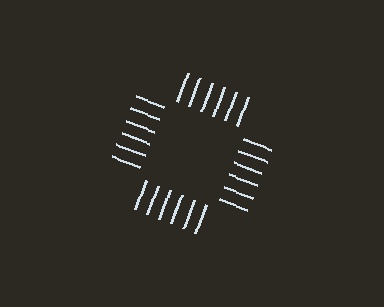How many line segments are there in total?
24 — 6 along each of the 4 edges.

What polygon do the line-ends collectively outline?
An illusory square — the line segments terminate on its edges but no continuous stroke is drawn.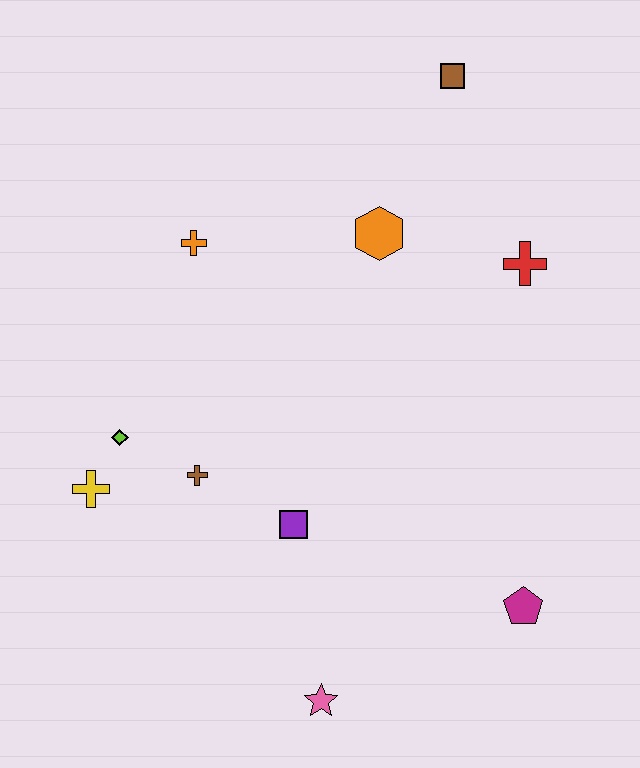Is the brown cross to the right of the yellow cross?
Yes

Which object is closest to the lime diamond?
The yellow cross is closest to the lime diamond.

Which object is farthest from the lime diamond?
The brown square is farthest from the lime diamond.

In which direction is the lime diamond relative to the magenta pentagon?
The lime diamond is to the left of the magenta pentagon.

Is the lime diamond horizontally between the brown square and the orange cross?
No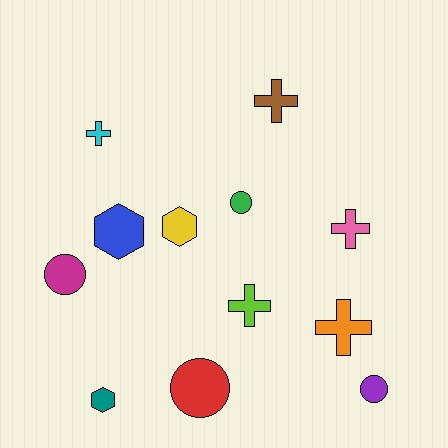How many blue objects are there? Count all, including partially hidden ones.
There is 1 blue object.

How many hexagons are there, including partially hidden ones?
There are 3 hexagons.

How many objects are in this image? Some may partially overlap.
There are 12 objects.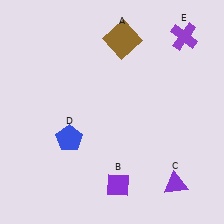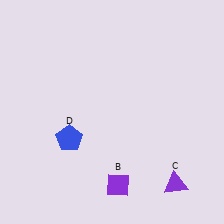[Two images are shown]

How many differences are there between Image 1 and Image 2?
There are 2 differences between the two images.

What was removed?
The brown square (A), the purple cross (E) were removed in Image 2.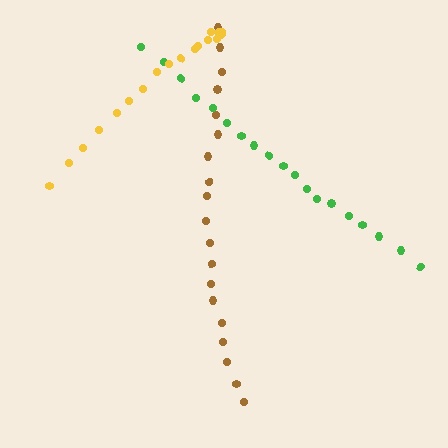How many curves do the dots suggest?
There are 3 distinct paths.